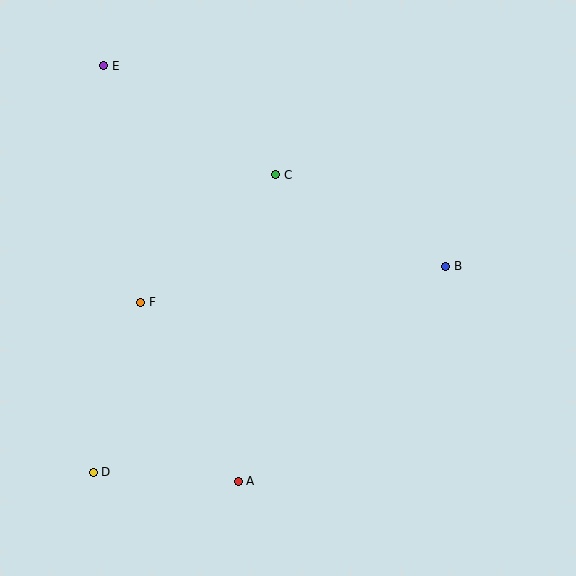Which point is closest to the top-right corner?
Point B is closest to the top-right corner.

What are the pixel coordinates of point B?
Point B is at (446, 266).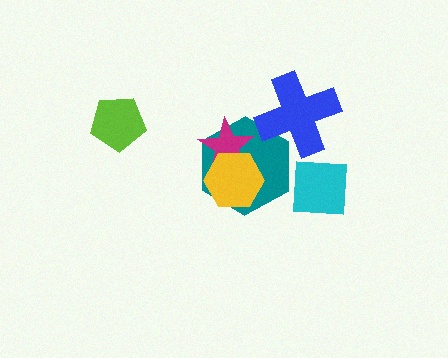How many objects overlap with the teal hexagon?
3 objects overlap with the teal hexagon.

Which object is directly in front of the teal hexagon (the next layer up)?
The magenta star is directly in front of the teal hexagon.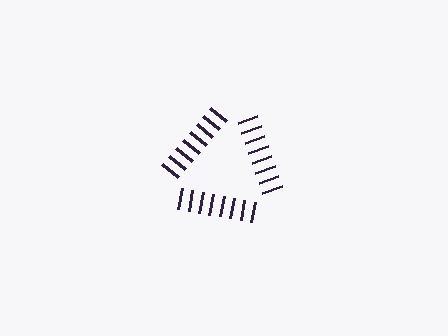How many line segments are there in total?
24 — 8 along each of the 3 edges.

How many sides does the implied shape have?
3 sides — the line-ends trace a triangle.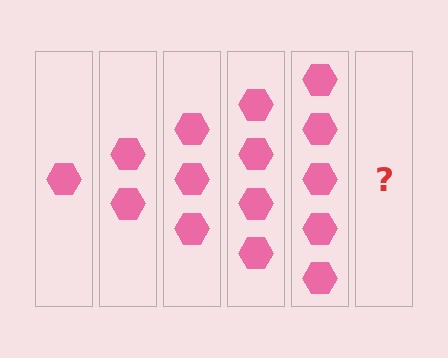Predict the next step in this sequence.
The next step is 6 hexagons.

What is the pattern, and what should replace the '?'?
The pattern is that each step adds one more hexagon. The '?' should be 6 hexagons.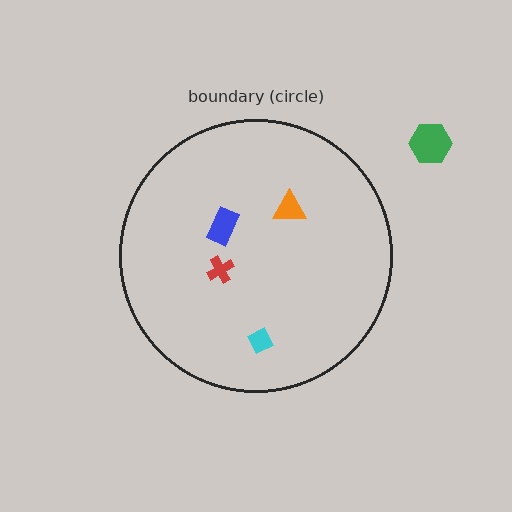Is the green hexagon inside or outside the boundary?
Outside.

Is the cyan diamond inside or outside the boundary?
Inside.